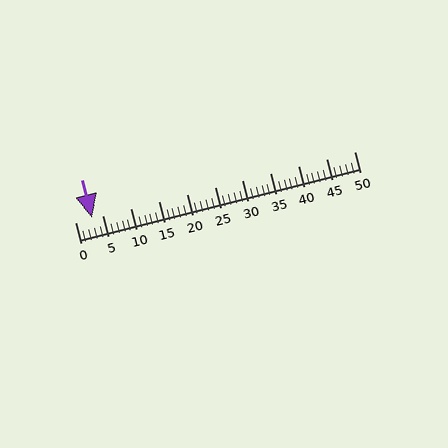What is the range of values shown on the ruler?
The ruler shows values from 0 to 50.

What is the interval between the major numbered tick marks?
The major tick marks are spaced 5 units apart.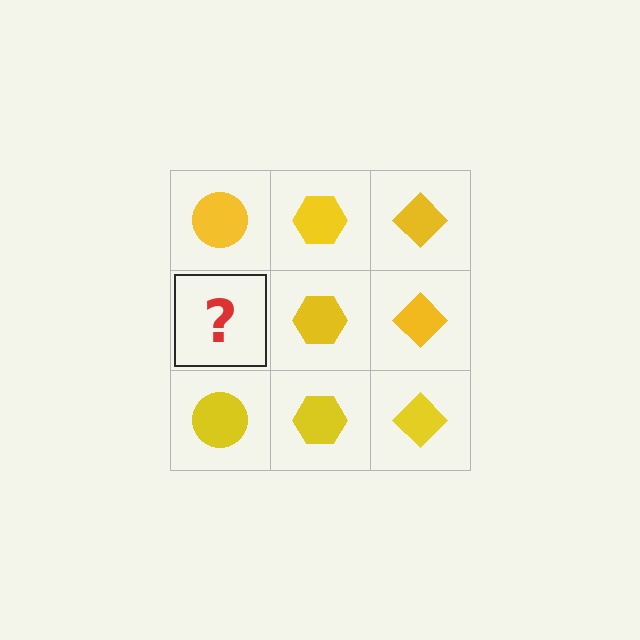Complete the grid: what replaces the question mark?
The question mark should be replaced with a yellow circle.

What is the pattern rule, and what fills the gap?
The rule is that each column has a consistent shape. The gap should be filled with a yellow circle.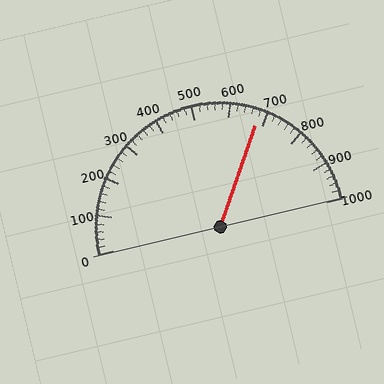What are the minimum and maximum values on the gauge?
The gauge ranges from 0 to 1000.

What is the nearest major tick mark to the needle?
The nearest major tick mark is 700.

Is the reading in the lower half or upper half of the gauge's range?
The reading is in the upper half of the range (0 to 1000).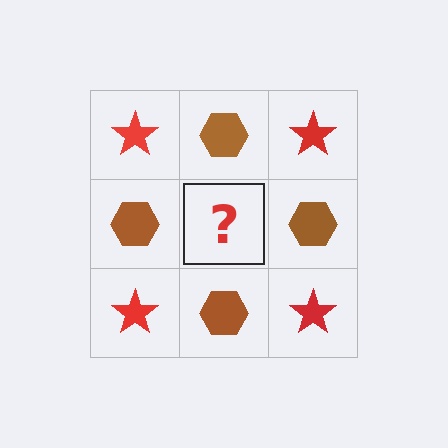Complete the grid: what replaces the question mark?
The question mark should be replaced with a red star.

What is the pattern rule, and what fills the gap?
The rule is that it alternates red star and brown hexagon in a checkerboard pattern. The gap should be filled with a red star.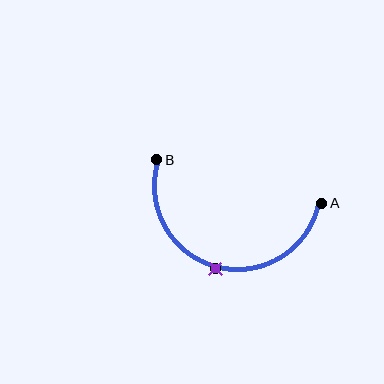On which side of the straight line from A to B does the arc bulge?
The arc bulges below the straight line connecting A and B.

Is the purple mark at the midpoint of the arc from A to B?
Yes. The purple mark lies on the arc at equal arc-length from both A and B — it is the arc midpoint.